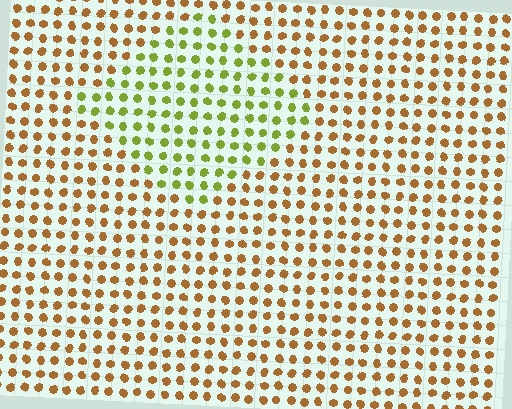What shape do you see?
I see a diamond.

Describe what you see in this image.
The image is filled with small brown elements in a uniform arrangement. A diamond-shaped region is visible where the elements are tinted to a slightly different hue, forming a subtle color boundary.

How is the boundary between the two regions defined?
The boundary is defined purely by a slight shift in hue (about 52 degrees). Spacing, size, and orientation are identical on both sides.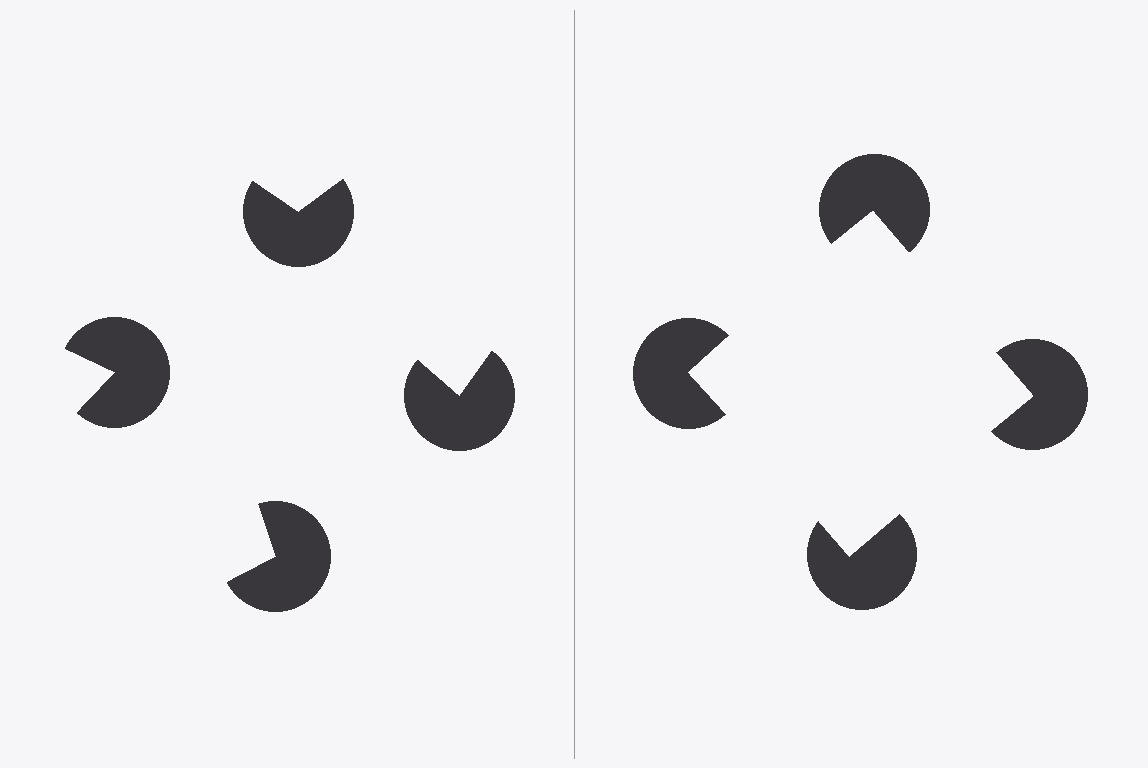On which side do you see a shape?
An illusory square appears on the right side. On the left side the wedge cuts are rotated, so no coherent shape forms.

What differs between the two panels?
The pac-man discs are positioned identically on both sides; only the wedge orientations differ. On the right they align to a square; on the left they are misaligned.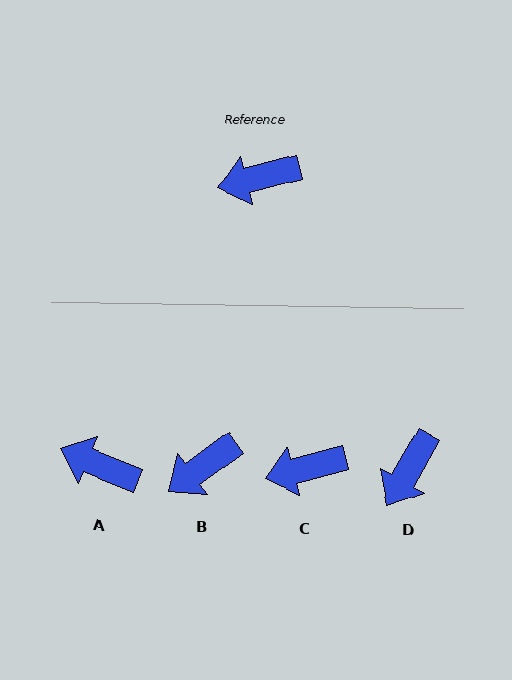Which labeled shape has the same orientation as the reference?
C.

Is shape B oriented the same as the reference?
No, it is off by about 21 degrees.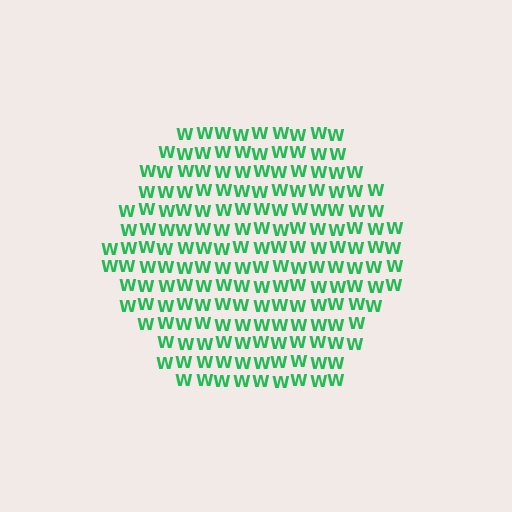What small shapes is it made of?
It is made of small letter W's.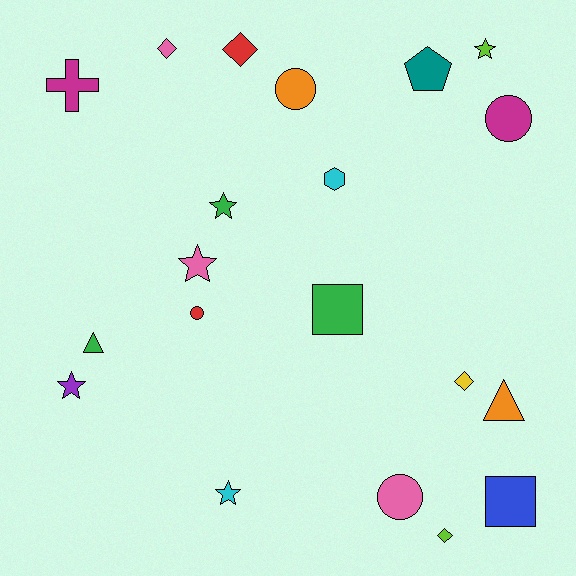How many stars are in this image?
There are 5 stars.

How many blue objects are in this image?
There is 1 blue object.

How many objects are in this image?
There are 20 objects.